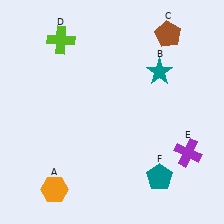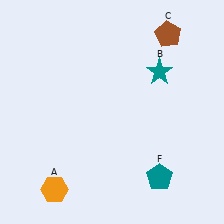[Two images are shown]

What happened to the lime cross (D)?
The lime cross (D) was removed in Image 2. It was in the top-left area of Image 1.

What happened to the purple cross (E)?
The purple cross (E) was removed in Image 2. It was in the bottom-right area of Image 1.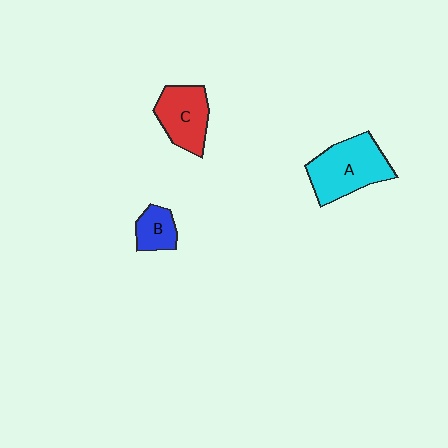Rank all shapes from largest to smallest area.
From largest to smallest: A (cyan), C (red), B (blue).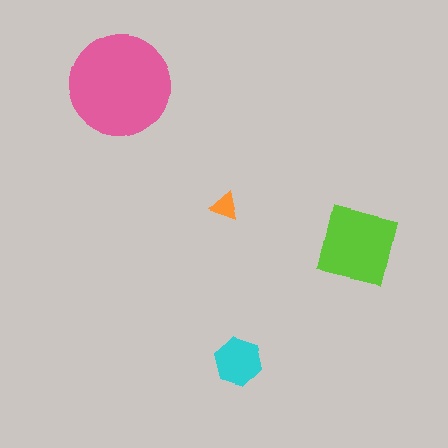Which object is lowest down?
The cyan hexagon is bottommost.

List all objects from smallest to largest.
The orange triangle, the cyan hexagon, the lime square, the pink circle.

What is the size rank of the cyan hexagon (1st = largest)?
3rd.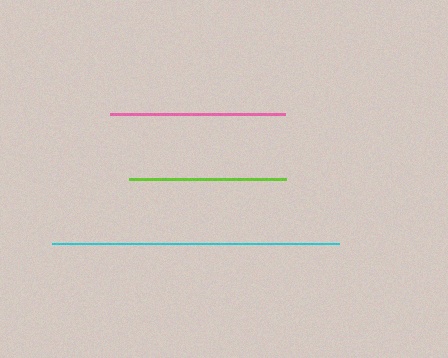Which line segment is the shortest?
The lime line is the shortest at approximately 157 pixels.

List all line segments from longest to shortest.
From longest to shortest: cyan, pink, lime.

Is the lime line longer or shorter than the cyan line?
The cyan line is longer than the lime line.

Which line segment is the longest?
The cyan line is the longest at approximately 287 pixels.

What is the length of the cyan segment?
The cyan segment is approximately 287 pixels long.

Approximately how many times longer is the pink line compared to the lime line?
The pink line is approximately 1.1 times the length of the lime line.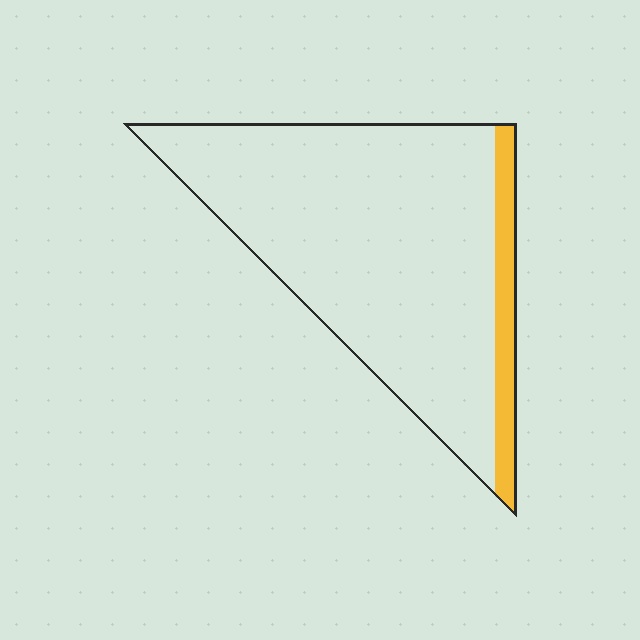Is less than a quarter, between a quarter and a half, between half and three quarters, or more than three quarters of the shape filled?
Less than a quarter.